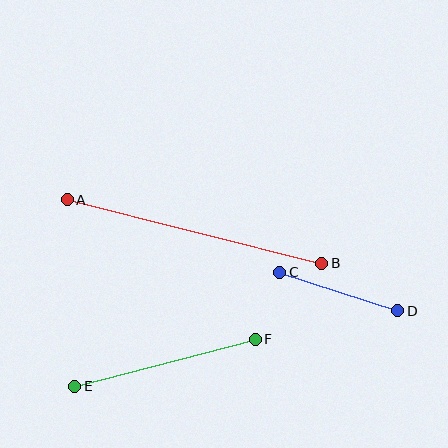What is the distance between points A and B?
The distance is approximately 262 pixels.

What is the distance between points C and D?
The distance is approximately 124 pixels.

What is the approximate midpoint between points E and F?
The midpoint is at approximately (165, 363) pixels.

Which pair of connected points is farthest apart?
Points A and B are farthest apart.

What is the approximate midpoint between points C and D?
The midpoint is at approximately (339, 292) pixels.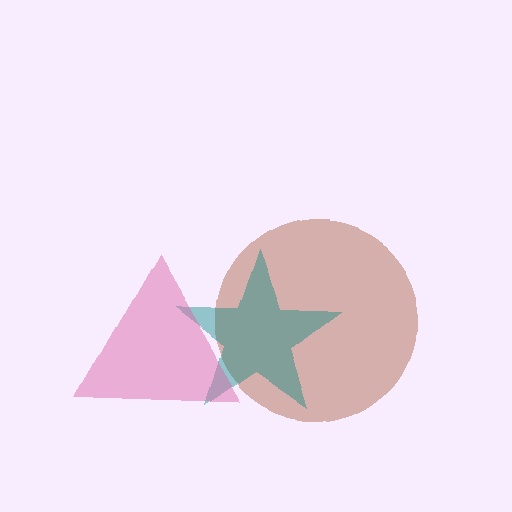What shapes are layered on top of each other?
The layered shapes are: a brown circle, a teal star, a pink triangle.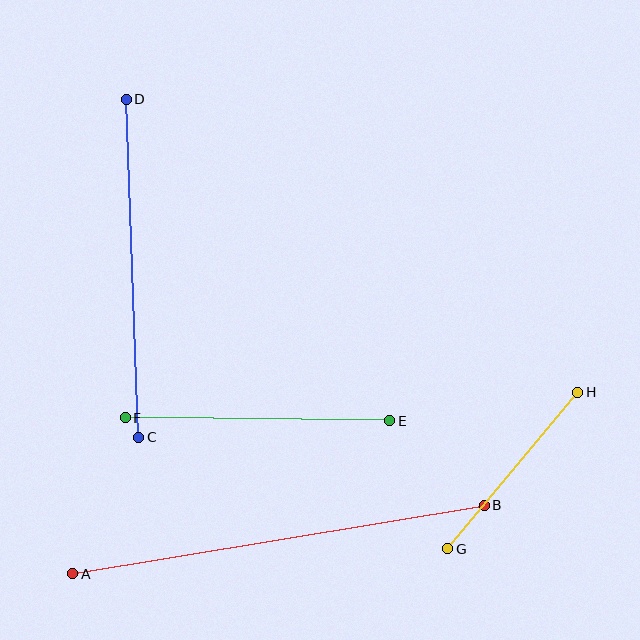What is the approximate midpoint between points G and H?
The midpoint is at approximately (513, 471) pixels.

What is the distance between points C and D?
The distance is approximately 339 pixels.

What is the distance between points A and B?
The distance is approximately 417 pixels.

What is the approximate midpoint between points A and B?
The midpoint is at approximately (279, 540) pixels.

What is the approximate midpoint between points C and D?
The midpoint is at approximately (133, 268) pixels.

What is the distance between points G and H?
The distance is approximately 203 pixels.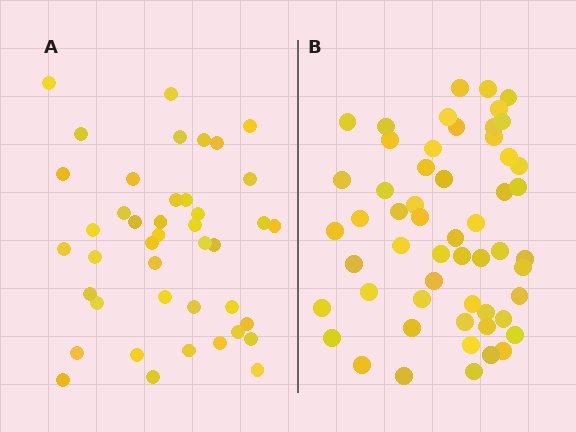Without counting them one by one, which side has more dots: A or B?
Region B (the right region) has more dots.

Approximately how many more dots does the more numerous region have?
Region B has approximately 15 more dots than region A.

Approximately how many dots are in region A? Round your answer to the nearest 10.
About 40 dots. (The exact count is 42, which rounds to 40.)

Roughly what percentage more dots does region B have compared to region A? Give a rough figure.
About 30% more.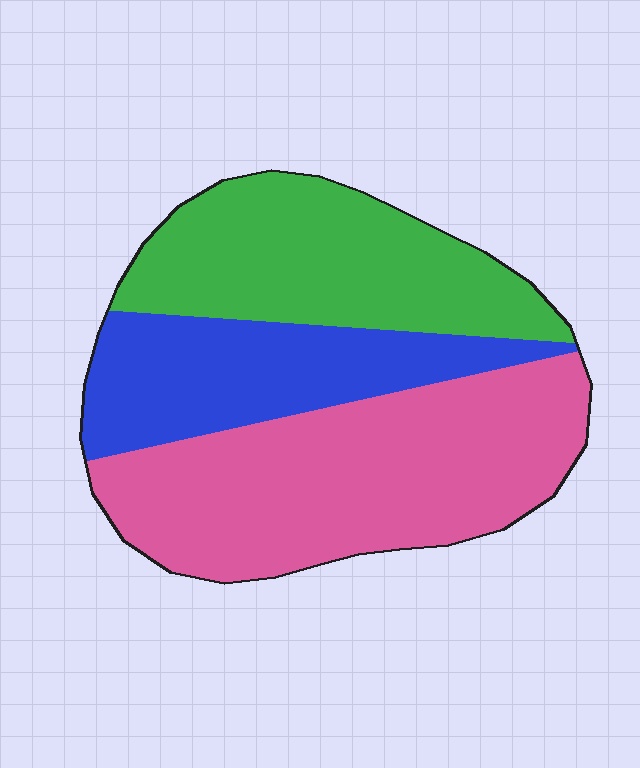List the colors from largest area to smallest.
From largest to smallest: pink, green, blue.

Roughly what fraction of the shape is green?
Green covers around 30% of the shape.